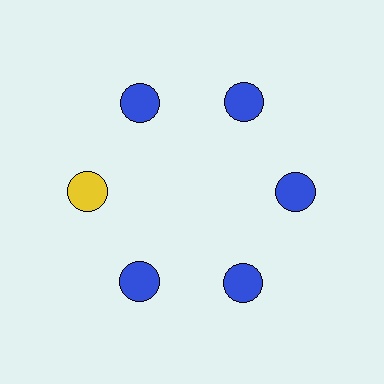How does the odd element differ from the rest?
It has a different color: yellow instead of blue.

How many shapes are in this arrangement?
There are 6 shapes arranged in a ring pattern.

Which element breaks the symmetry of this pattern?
The yellow circle at roughly the 9 o'clock position breaks the symmetry. All other shapes are blue circles.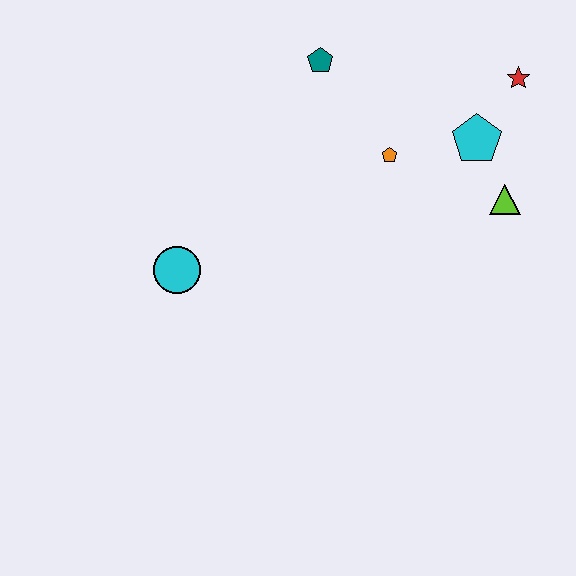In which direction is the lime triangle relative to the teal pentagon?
The lime triangle is to the right of the teal pentagon.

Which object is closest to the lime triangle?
The cyan pentagon is closest to the lime triangle.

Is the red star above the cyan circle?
Yes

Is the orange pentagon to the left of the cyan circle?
No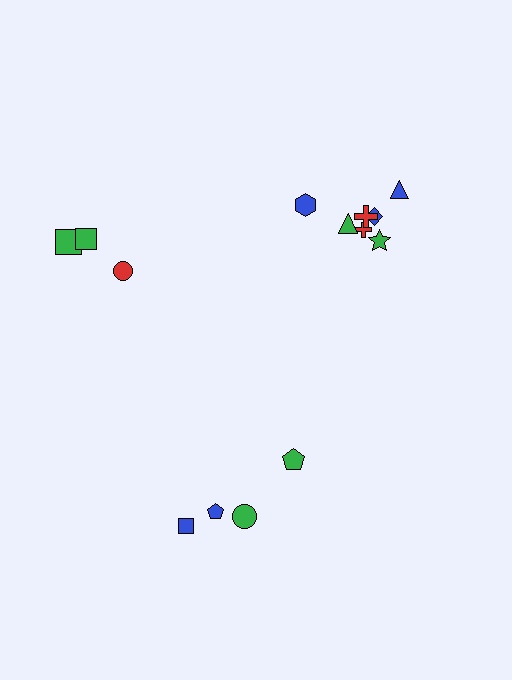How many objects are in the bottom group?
There are 4 objects.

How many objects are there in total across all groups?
There are 14 objects.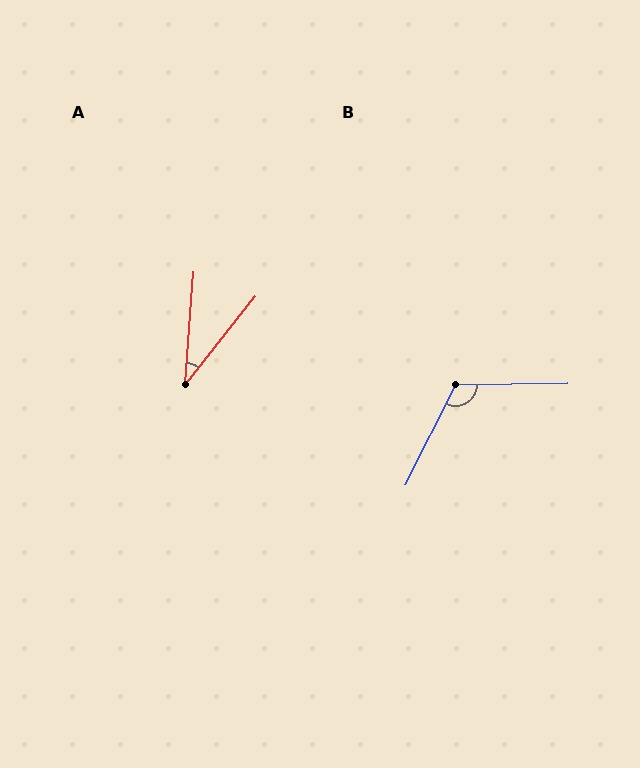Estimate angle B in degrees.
Approximately 117 degrees.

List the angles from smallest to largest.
A (34°), B (117°).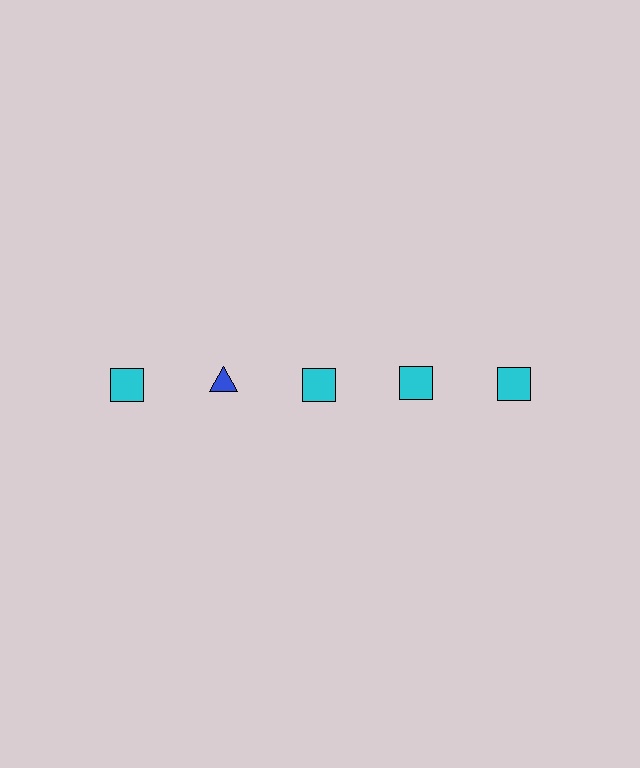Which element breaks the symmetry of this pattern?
The blue triangle in the top row, second from left column breaks the symmetry. All other shapes are cyan squares.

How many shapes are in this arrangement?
There are 5 shapes arranged in a grid pattern.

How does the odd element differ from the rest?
It differs in both color (blue instead of cyan) and shape (triangle instead of square).